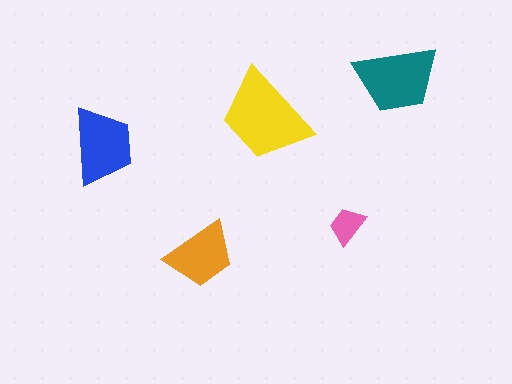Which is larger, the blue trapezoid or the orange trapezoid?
The blue one.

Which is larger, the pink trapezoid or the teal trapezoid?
The teal one.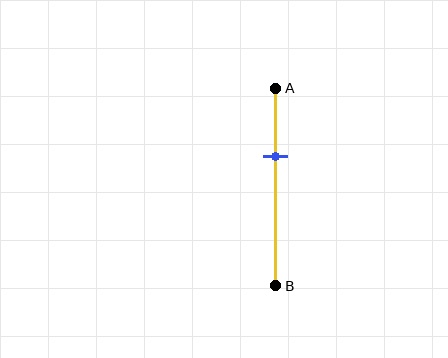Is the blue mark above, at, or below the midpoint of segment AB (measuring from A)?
The blue mark is above the midpoint of segment AB.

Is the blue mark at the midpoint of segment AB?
No, the mark is at about 35% from A, not at the 50% midpoint.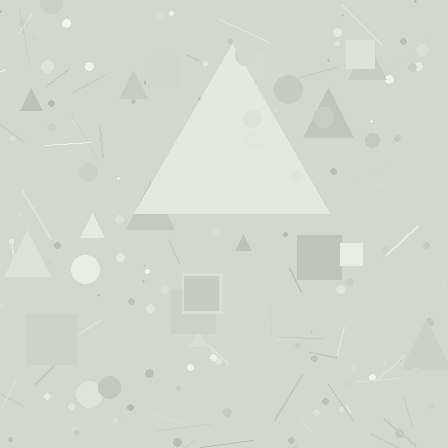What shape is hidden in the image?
A triangle is hidden in the image.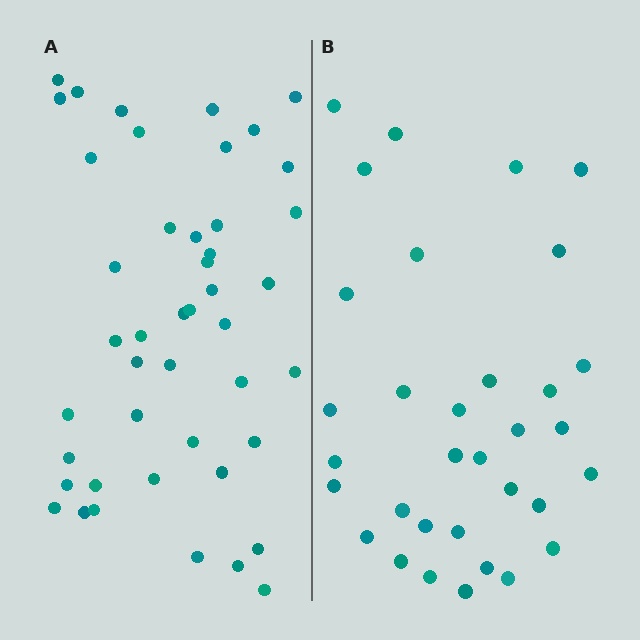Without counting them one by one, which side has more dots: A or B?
Region A (the left region) has more dots.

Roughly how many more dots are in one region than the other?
Region A has roughly 12 or so more dots than region B.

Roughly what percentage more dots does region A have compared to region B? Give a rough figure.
About 35% more.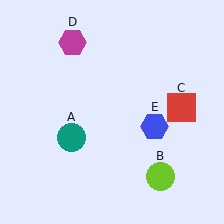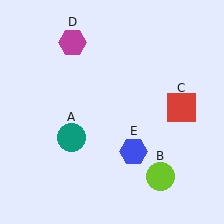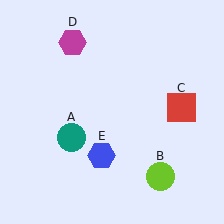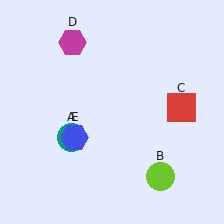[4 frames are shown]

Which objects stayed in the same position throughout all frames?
Teal circle (object A) and lime circle (object B) and red square (object C) and magenta hexagon (object D) remained stationary.